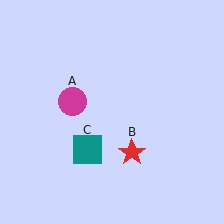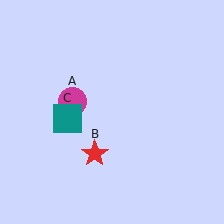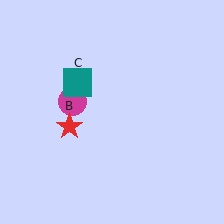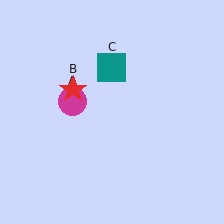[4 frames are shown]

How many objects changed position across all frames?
2 objects changed position: red star (object B), teal square (object C).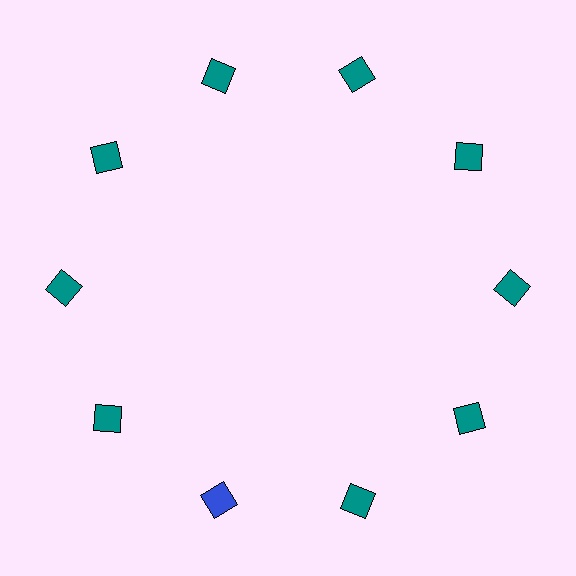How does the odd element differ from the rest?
It has a different color: blue instead of teal.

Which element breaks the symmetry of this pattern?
The blue square at roughly the 7 o'clock position breaks the symmetry. All other shapes are teal squares.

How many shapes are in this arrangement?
There are 10 shapes arranged in a ring pattern.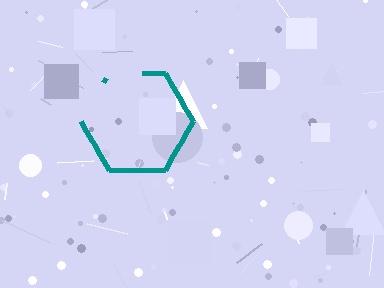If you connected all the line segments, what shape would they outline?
They would outline a hexagon.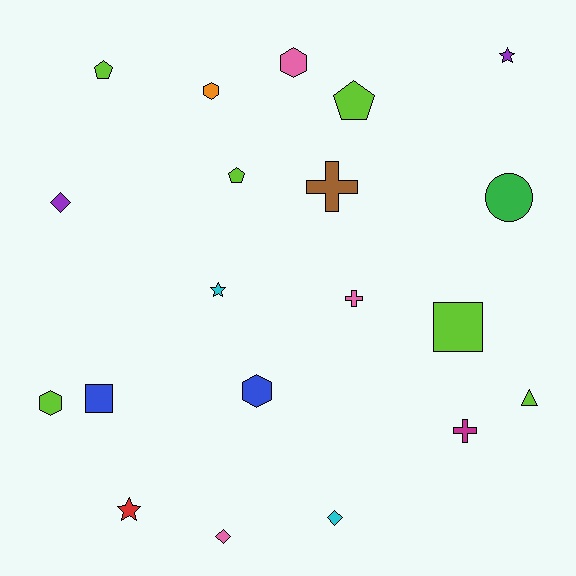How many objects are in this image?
There are 20 objects.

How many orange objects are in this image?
There is 1 orange object.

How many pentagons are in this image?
There are 3 pentagons.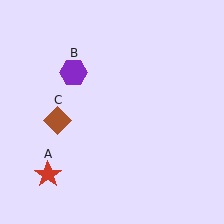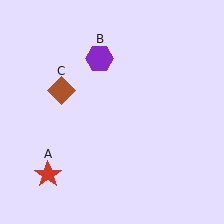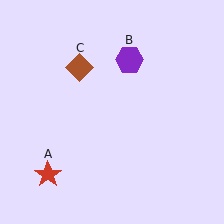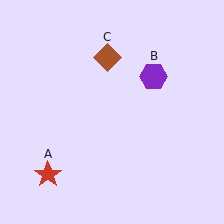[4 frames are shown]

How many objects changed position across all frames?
2 objects changed position: purple hexagon (object B), brown diamond (object C).